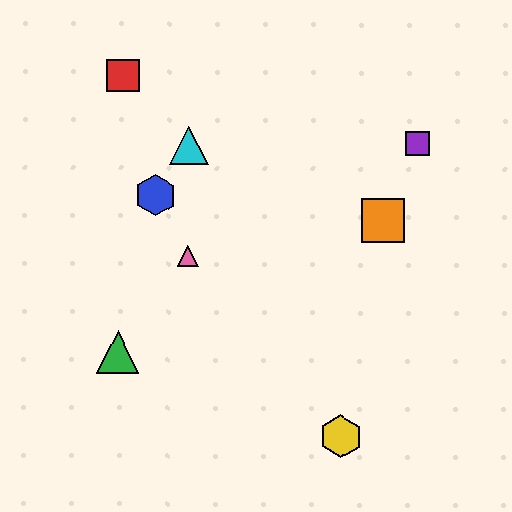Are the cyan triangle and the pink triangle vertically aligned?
Yes, both are at x≈189.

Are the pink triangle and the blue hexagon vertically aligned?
No, the pink triangle is at x≈188 and the blue hexagon is at x≈156.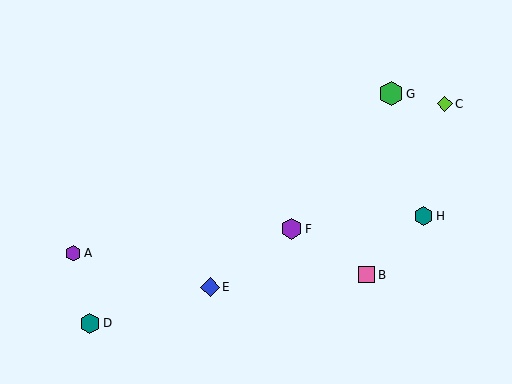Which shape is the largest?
The green hexagon (labeled G) is the largest.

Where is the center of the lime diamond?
The center of the lime diamond is at (445, 104).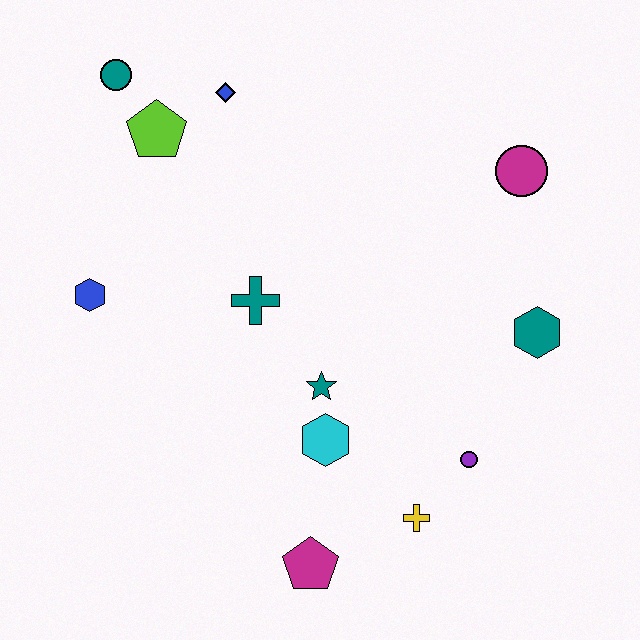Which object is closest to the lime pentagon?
The teal circle is closest to the lime pentagon.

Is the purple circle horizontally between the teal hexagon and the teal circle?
Yes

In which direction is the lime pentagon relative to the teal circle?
The lime pentagon is below the teal circle.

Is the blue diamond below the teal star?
No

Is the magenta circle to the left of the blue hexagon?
No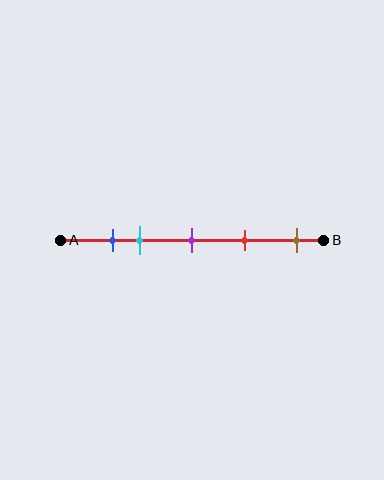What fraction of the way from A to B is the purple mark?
The purple mark is approximately 50% (0.5) of the way from A to B.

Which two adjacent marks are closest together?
The blue and cyan marks are the closest adjacent pair.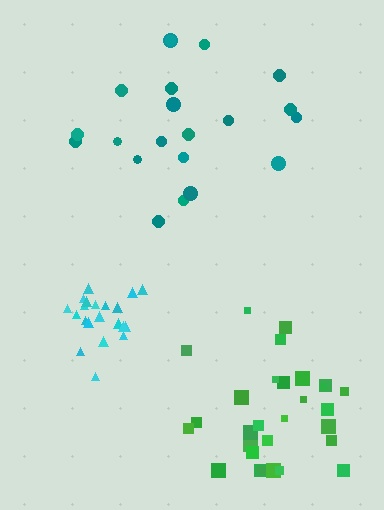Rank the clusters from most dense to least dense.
cyan, green, teal.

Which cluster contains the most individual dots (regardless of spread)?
Green (30).